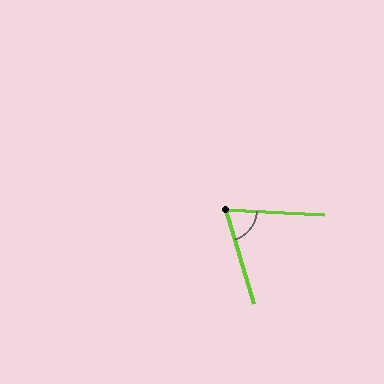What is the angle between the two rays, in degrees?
Approximately 70 degrees.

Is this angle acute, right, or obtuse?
It is acute.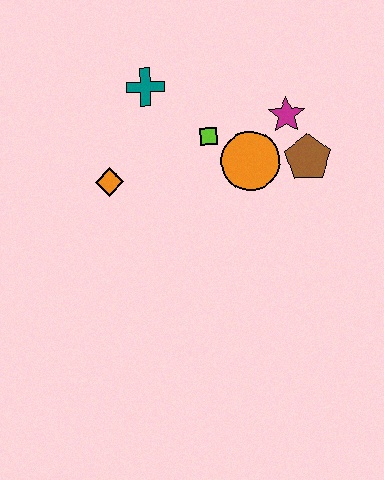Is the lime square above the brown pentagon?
Yes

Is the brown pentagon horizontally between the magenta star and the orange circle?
No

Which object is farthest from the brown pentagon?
The orange diamond is farthest from the brown pentagon.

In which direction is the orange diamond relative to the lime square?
The orange diamond is to the left of the lime square.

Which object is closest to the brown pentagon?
The magenta star is closest to the brown pentagon.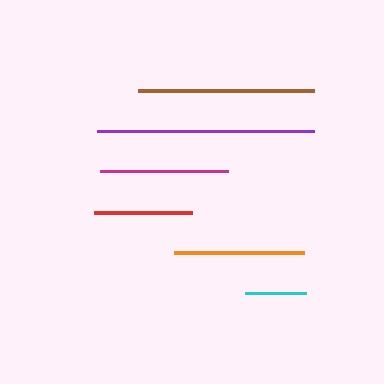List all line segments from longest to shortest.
From longest to shortest: purple, brown, orange, magenta, red, cyan.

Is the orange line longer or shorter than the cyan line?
The orange line is longer than the cyan line.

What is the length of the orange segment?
The orange segment is approximately 130 pixels long.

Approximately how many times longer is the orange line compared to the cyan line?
The orange line is approximately 2.1 times the length of the cyan line.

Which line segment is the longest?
The purple line is the longest at approximately 217 pixels.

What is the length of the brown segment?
The brown segment is approximately 176 pixels long.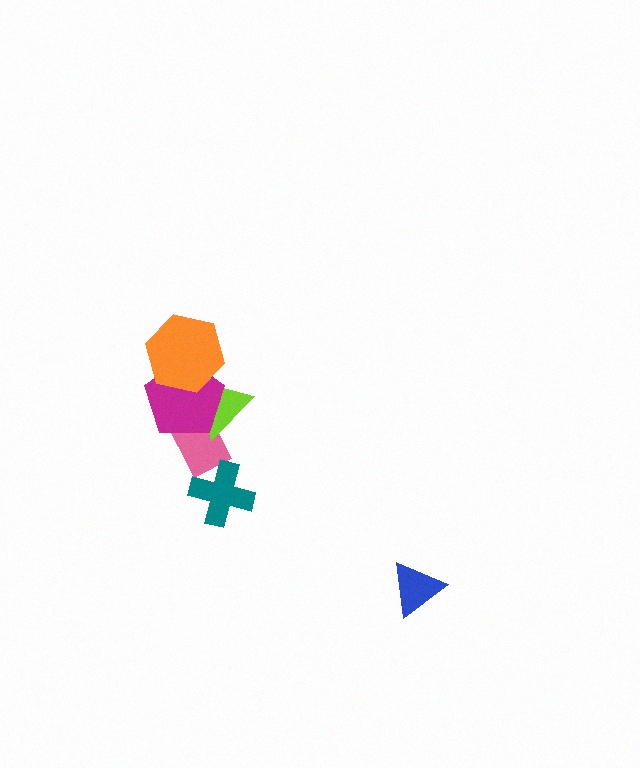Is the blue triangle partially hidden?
No, no other shape covers it.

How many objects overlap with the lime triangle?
3 objects overlap with the lime triangle.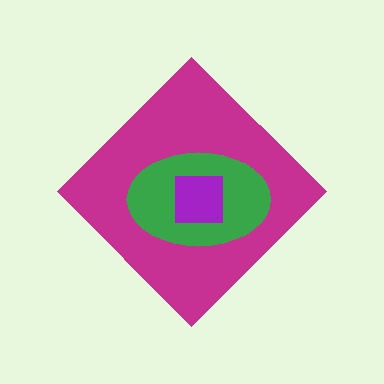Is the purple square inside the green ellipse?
Yes.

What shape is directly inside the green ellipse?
The purple square.